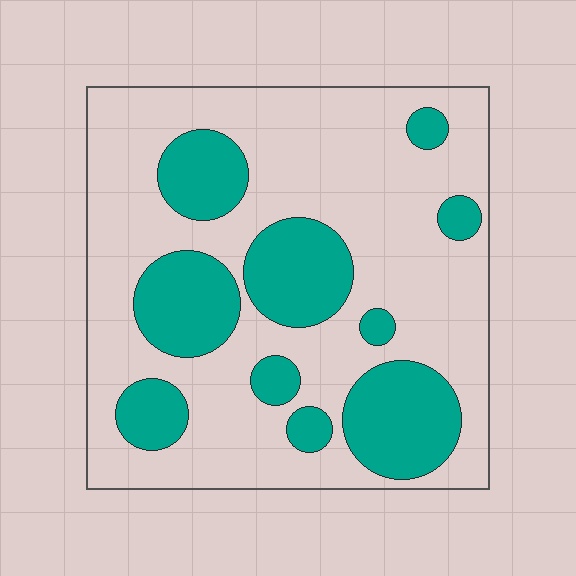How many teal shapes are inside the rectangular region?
10.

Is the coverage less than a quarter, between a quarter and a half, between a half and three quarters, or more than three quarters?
Between a quarter and a half.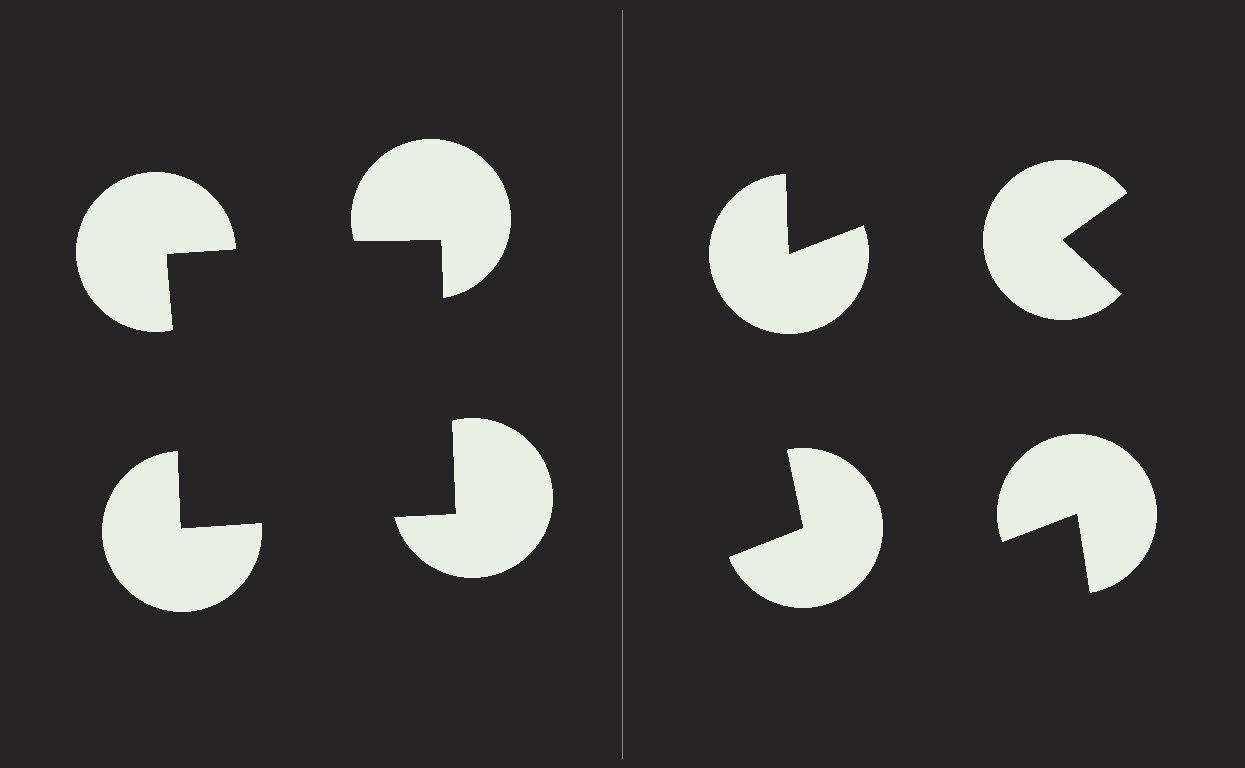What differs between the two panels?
The pac-man discs are positioned identically on both sides; only the wedge orientations differ. On the left they align to a square; on the right they are misaligned.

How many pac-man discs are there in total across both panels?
8 — 4 on each side.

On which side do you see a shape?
An illusory square appears on the left side. On the right side the wedge cuts are rotated, so no coherent shape forms.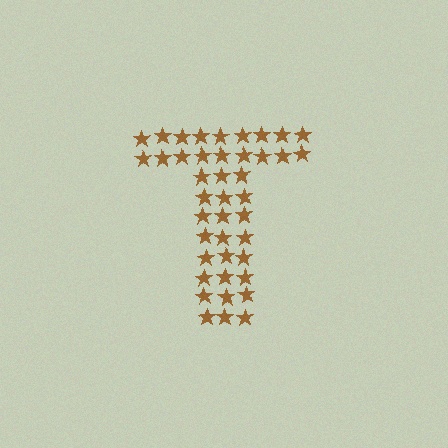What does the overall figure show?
The overall figure shows the letter T.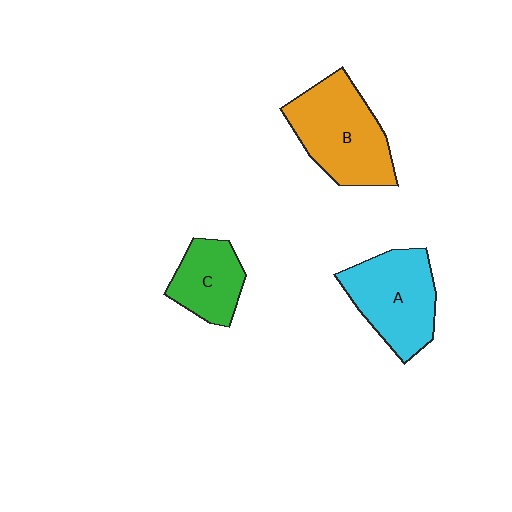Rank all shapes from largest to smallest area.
From largest to smallest: B (orange), A (cyan), C (green).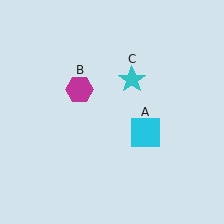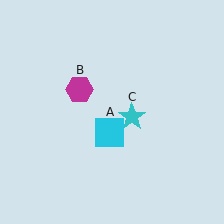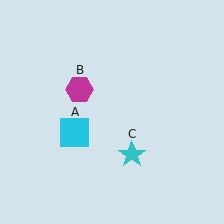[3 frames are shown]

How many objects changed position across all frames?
2 objects changed position: cyan square (object A), cyan star (object C).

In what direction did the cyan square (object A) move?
The cyan square (object A) moved left.